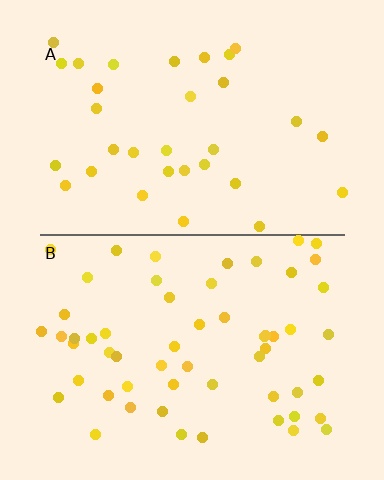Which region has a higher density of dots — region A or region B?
B (the bottom).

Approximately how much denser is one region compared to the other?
Approximately 1.8× — region B over region A.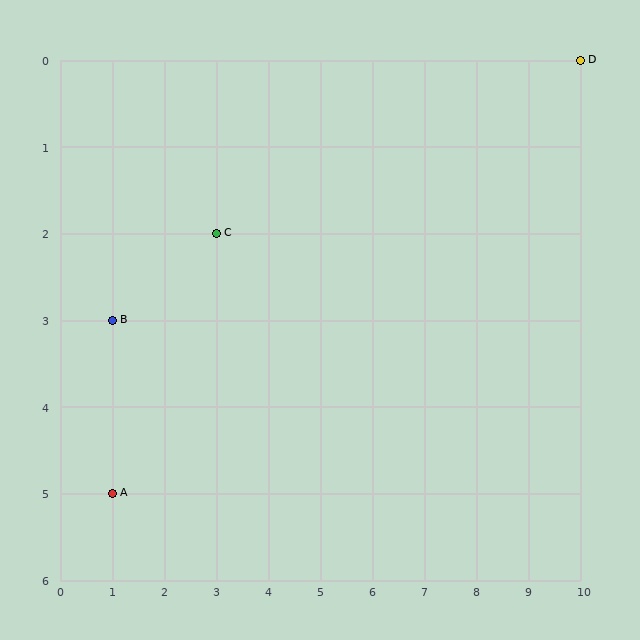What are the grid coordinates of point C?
Point C is at grid coordinates (3, 2).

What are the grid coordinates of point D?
Point D is at grid coordinates (10, 0).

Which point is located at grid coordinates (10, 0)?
Point D is at (10, 0).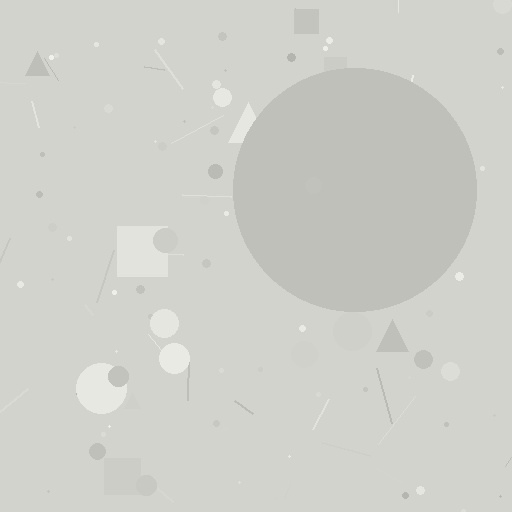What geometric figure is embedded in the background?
A circle is embedded in the background.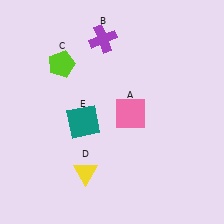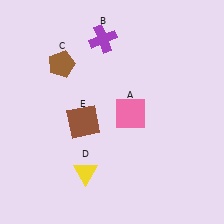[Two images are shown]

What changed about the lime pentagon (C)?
In Image 1, C is lime. In Image 2, it changed to brown.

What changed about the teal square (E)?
In Image 1, E is teal. In Image 2, it changed to brown.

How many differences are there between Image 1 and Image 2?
There are 2 differences between the two images.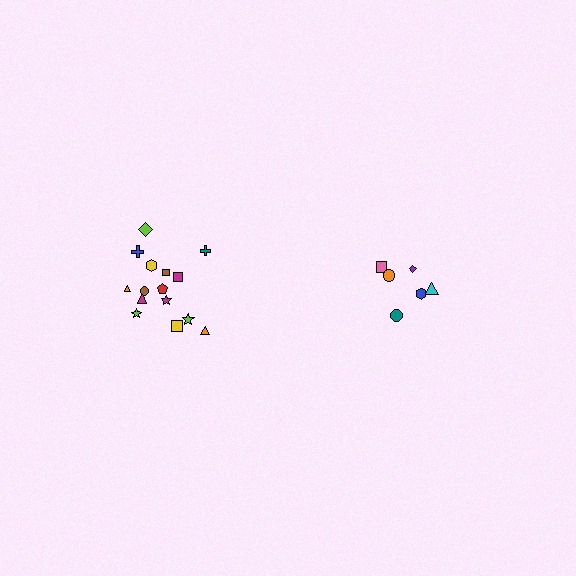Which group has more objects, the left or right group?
The left group.